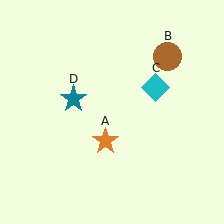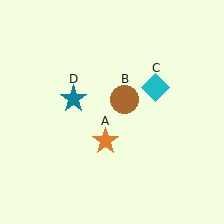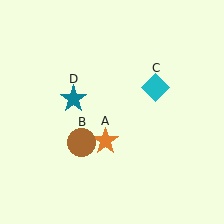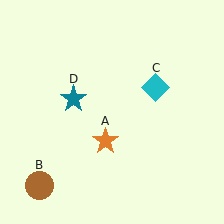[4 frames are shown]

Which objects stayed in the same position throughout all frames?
Orange star (object A) and cyan diamond (object C) and teal star (object D) remained stationary.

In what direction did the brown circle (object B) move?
The brown circle (object B) moved down and to the left.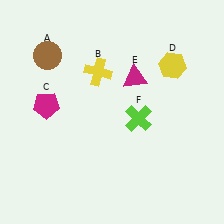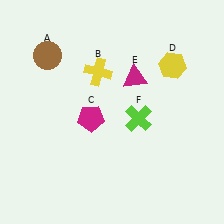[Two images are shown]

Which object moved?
The magenta pentagon (C) moved right.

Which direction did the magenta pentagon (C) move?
The magenta pentagon (C) moved right.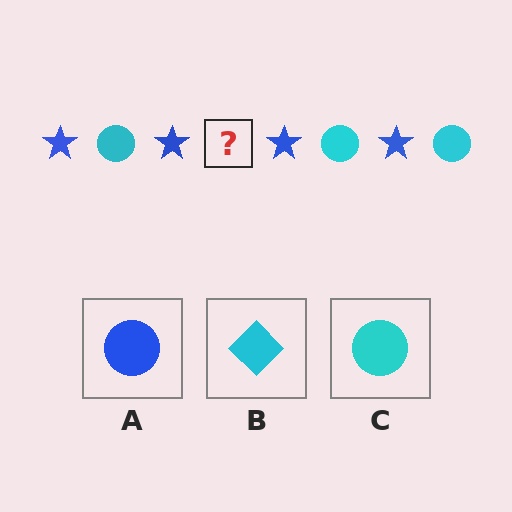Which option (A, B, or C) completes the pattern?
C.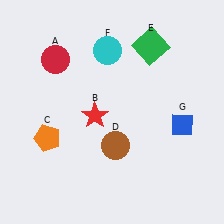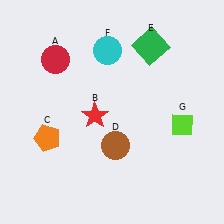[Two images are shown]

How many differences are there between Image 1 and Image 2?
There is 1 difference between the two images.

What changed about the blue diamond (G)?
In Image 1, G is blue. In Image 2, it changed to lime.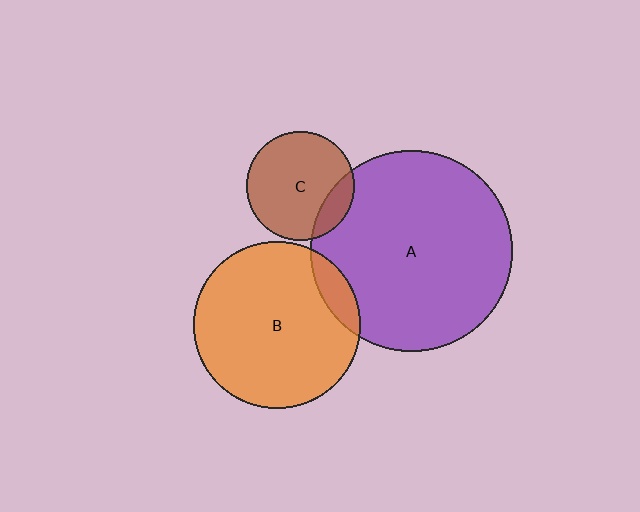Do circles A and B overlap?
Yes.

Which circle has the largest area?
Circle A (purple).